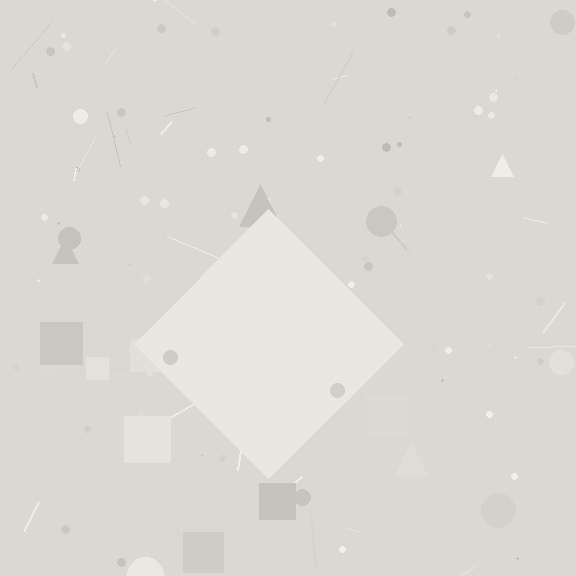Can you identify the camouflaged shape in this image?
The camouflaged shape is a diamond.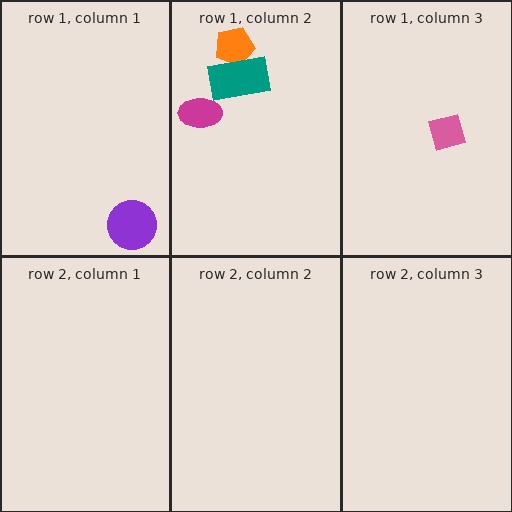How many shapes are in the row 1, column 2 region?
3.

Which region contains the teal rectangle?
The row 1, column 2 region.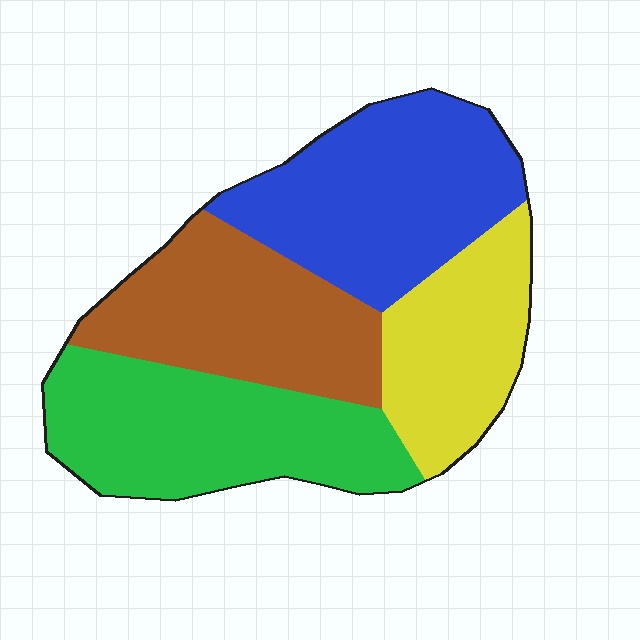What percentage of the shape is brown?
Brown takes up about one quarter (1/4) of the shape.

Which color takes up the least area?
Yellow, at roughly 20%.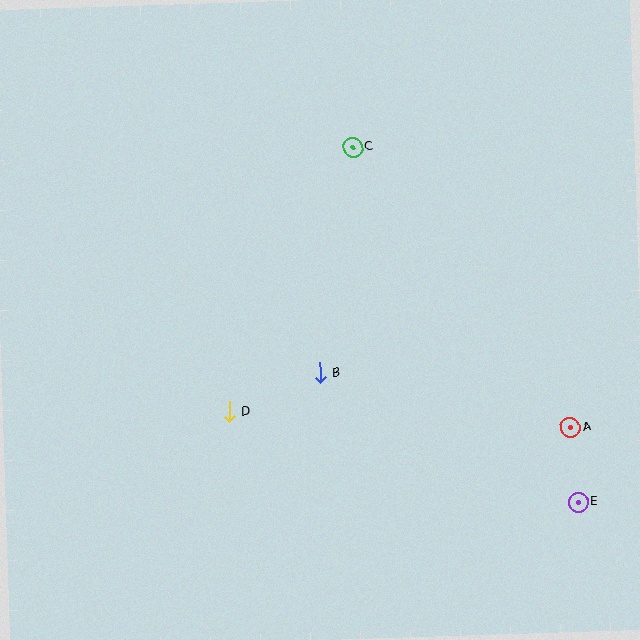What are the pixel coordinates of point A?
Point A is at (570, 427).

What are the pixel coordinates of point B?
Point B is at (320, 373).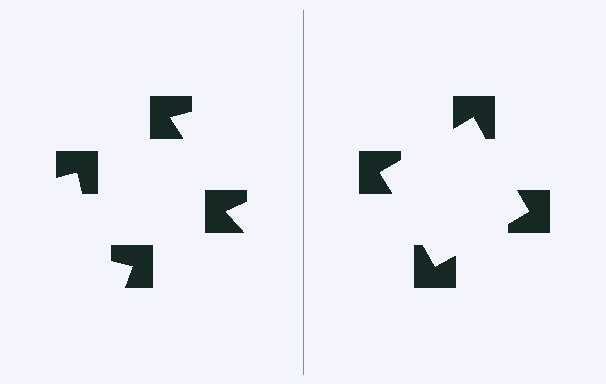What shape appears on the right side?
An illusory square.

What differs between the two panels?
The notched squares are positioned identically on both sides; only the wedge orientations differ. On the right they align to a square; on the left they are misaligned.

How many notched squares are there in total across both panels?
8 — 4 on each side.